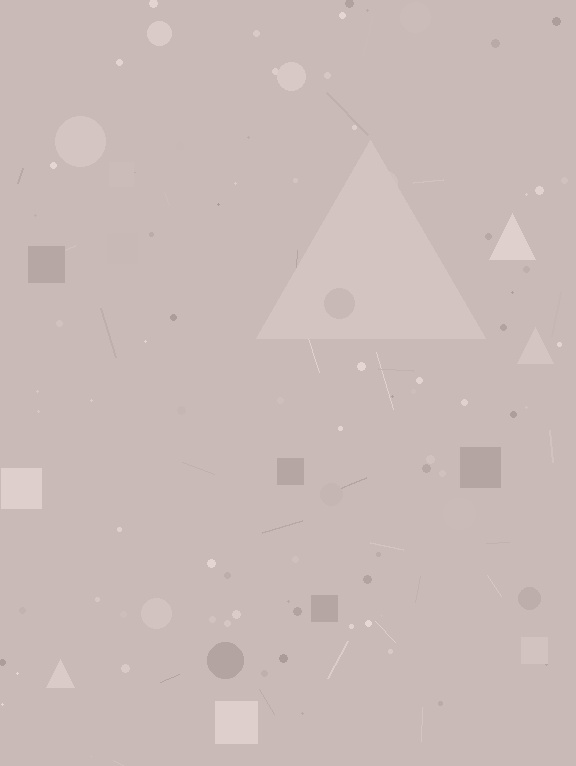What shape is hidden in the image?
A triangle is hidden in the image.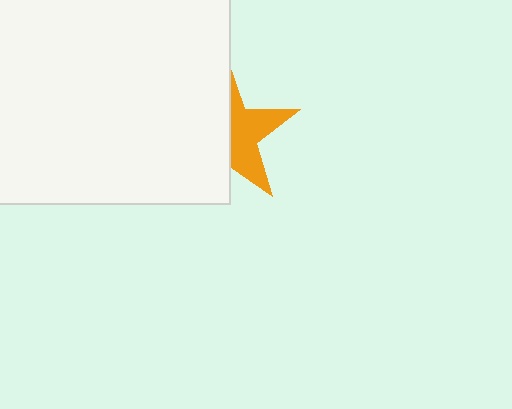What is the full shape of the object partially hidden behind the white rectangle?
The partially hidden object is an orange star.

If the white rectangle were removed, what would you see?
You would see the complete orange star.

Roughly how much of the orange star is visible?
A small part of it is visible (roughly 43%).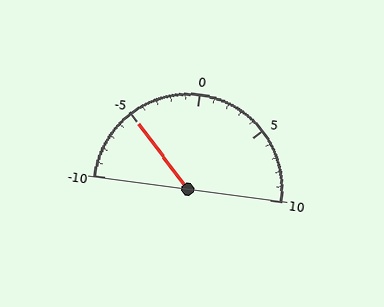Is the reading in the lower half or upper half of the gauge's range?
The reading is in the lower half of the range (-10 to 10).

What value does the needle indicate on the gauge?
The needle indicates approximately -5.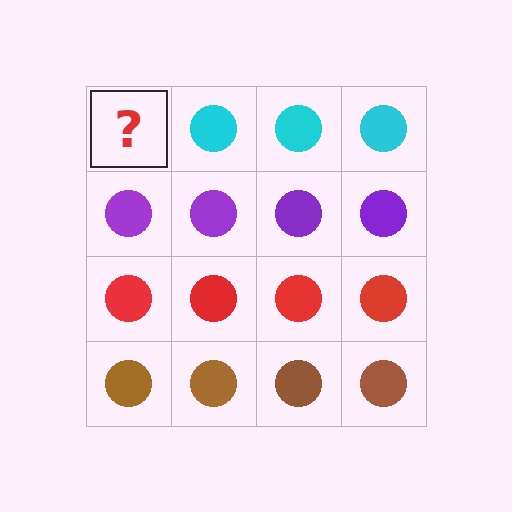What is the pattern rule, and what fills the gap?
The rule is that each row has a consistent color. The gap should be filled with a cyan circle.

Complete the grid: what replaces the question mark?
The question mark should be replaced with a cyan circle.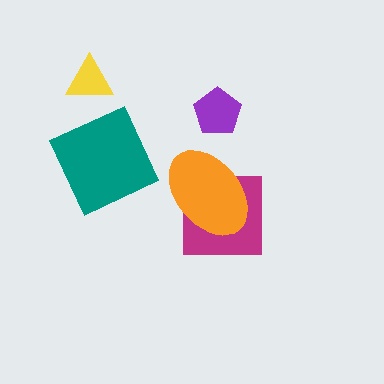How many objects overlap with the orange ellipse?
1 object overlaps with the orange ellipse.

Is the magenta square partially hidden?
Yes, it is partially covered by another shape.